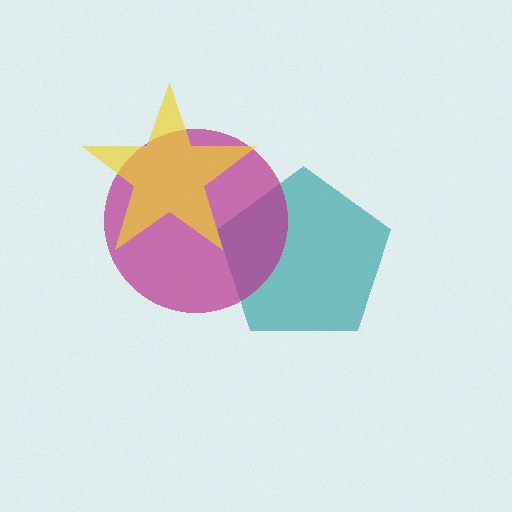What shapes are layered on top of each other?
The layered shapes are: a teal pentagon, a magenta circle, a yellow star.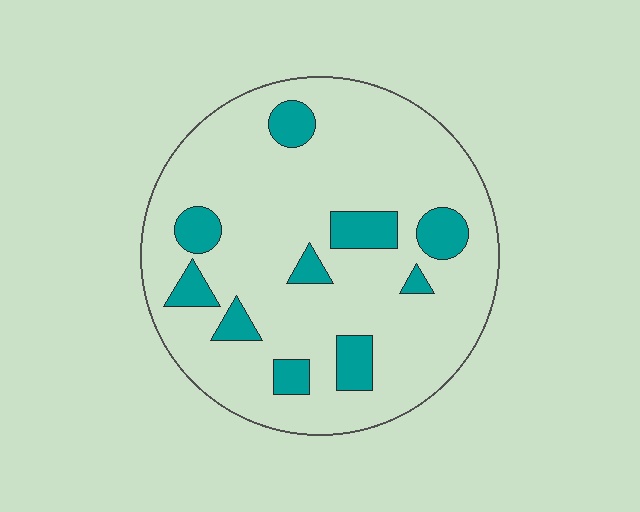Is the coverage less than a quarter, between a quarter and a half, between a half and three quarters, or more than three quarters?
Less than a quarter.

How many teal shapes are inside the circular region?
10.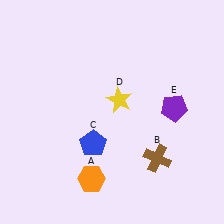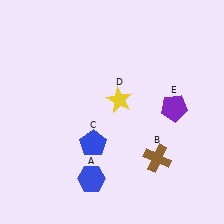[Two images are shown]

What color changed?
The hexagon (A) changed from orange in Image 1 to blue in Image 2.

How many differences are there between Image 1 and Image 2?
There is 1 difference between the two images.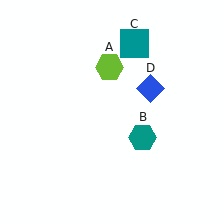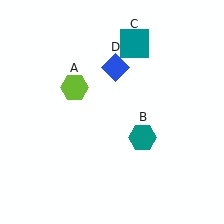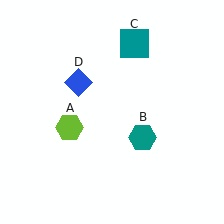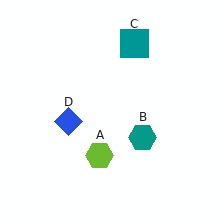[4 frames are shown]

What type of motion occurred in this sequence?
The lime hexagon (object A), blue diamond (object D) rotated counterclockwise around the center of the scene.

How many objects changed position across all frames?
2 objects changed position: lime hexagon (object A), blue diamond (object D).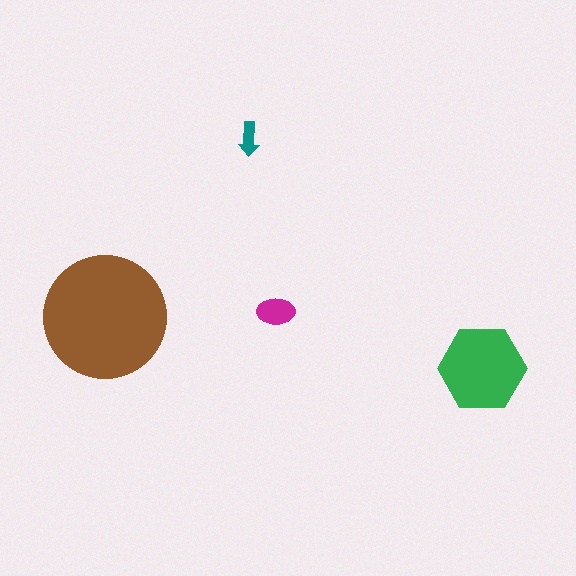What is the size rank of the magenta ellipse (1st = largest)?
3rd.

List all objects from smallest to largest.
The teal arrow, the magenta ellipse, the green hexagon, the brown circle.